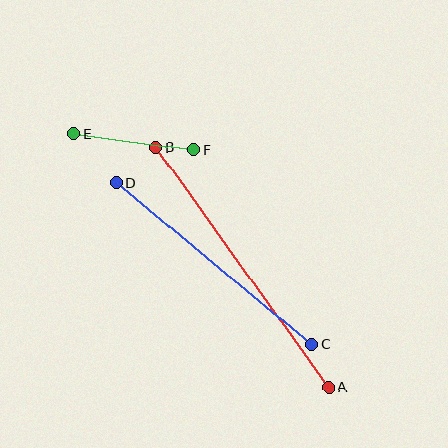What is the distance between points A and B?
The distance is approximately 296 pixels.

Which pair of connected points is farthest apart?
Points A and B are farthest apart.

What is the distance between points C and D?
The distance is approximately 254 pixels.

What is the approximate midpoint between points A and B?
The midpoint is at approximately (242, 267) pixels.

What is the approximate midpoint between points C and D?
The midpoint is at approximately (214, 264) pixels.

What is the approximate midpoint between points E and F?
The midpoint is at approximately (134, 142) pixels.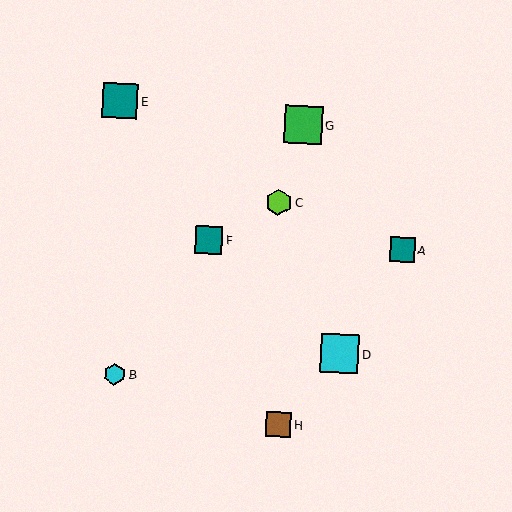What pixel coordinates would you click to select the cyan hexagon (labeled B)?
Click at (114, 374) to select the cyan hexagon B.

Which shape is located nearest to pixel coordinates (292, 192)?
The lime hexagon (labeled C) at (279, 202) is nearest to that location.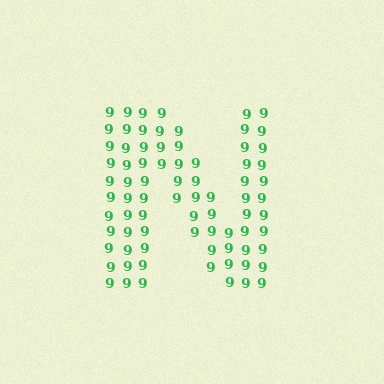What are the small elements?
The small elements are digit 9's.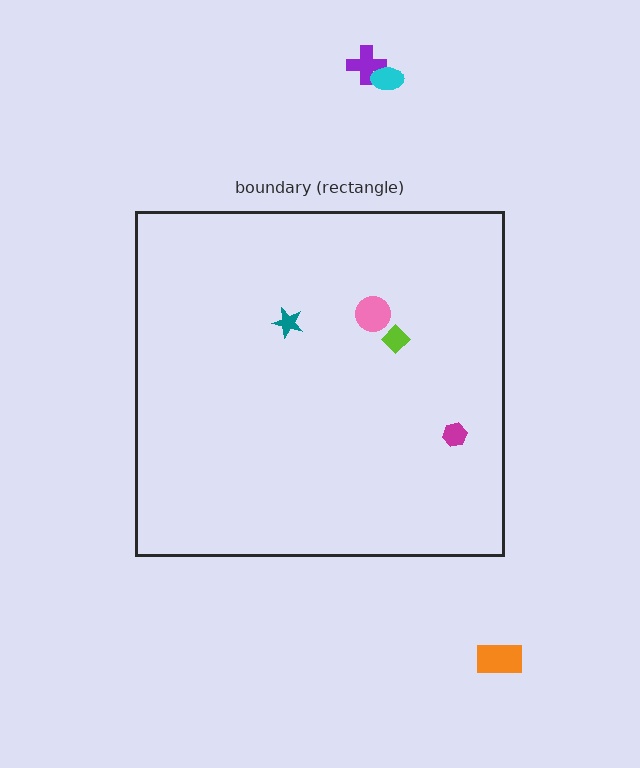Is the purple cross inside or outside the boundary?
Outside.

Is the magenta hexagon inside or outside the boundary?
Inside.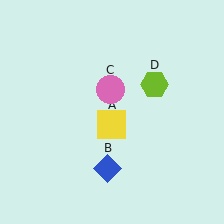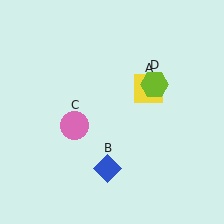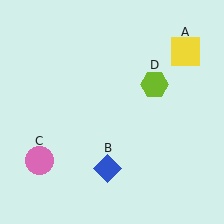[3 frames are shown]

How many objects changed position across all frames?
2 objects changed position: yellow square (object A), pink circle (object C).